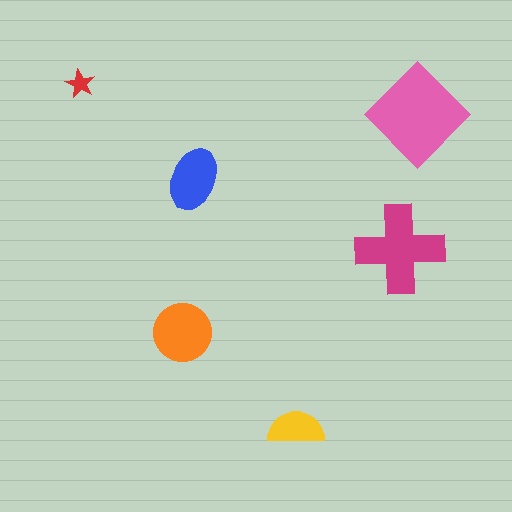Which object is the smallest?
The red star.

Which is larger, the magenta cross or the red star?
The magenta cross.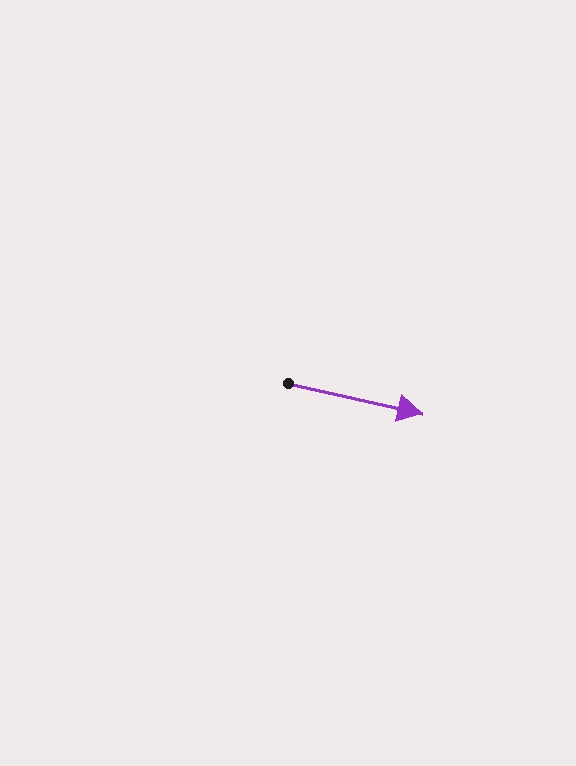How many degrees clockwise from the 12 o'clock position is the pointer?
Approximately 103 degrees.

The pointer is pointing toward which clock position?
Roughly 3 o'clock.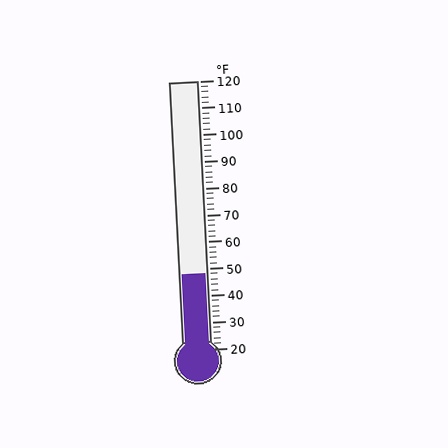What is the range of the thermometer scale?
The thermometer scale ranges from 20°F to 120°F.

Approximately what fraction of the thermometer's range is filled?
The thermometer is filled to approximately 30% of its range.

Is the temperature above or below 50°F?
The temperature is below 50°F.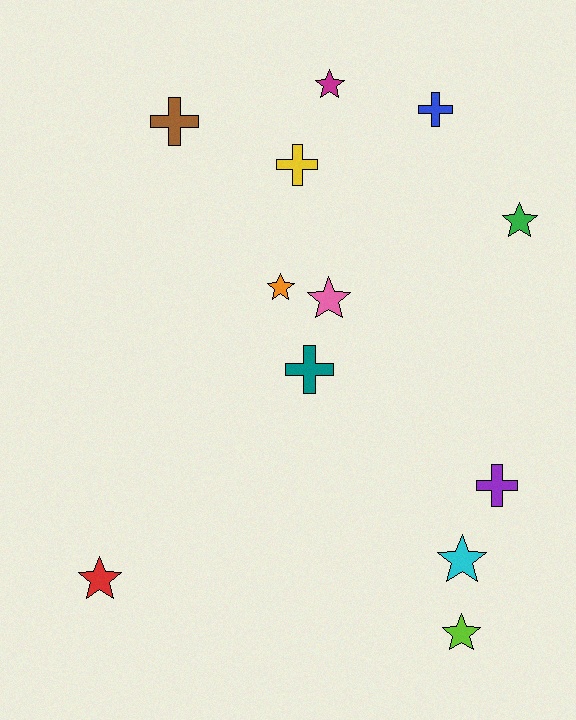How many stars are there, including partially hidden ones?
There are 7 stars.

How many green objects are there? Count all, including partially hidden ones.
There is 1 green object.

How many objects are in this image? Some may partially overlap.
There are 12 objects.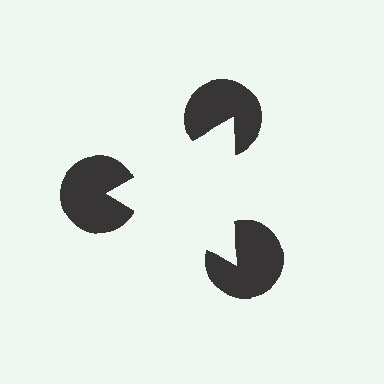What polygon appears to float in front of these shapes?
An illusory triangle — its edges are inferred from the aligned wedge cuts in the pac-man discs, not physically drawn.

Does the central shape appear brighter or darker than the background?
It typically appears slightly brighter than the background, even though no actual brightness change is drawn.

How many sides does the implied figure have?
3 sides.